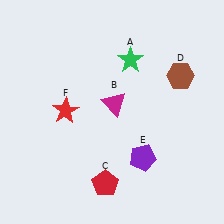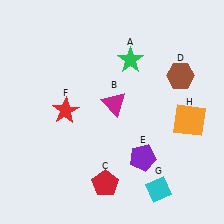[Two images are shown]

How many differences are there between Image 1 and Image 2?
There are 2 differences between the two images.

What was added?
A cyan diamond (G), an orange square (H) were added in Image 2.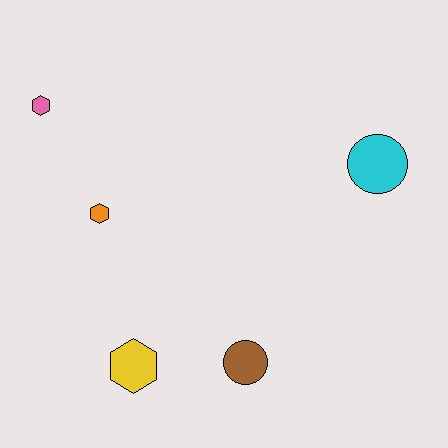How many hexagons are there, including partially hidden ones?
There are 3 hexagons.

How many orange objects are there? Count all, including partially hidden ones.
There is 1 orange object.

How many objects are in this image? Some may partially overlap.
There are 5 objects.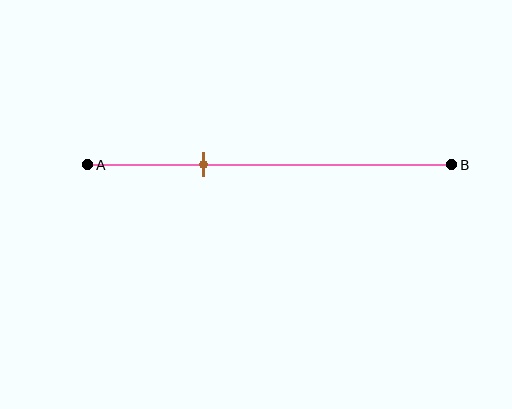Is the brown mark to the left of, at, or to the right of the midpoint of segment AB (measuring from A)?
The brown mark is to the left of the midpoint of segment AB.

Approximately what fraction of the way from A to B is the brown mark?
The brown mark is approximately 30% of the way from A to B.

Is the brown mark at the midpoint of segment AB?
No, the mark is at about 30% from A, not at the 50% midpoint.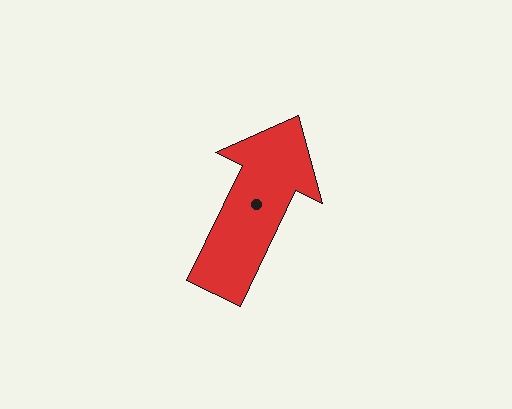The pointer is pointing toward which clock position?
Roughly 1 o'clock.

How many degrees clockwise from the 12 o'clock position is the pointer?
Approximately 26 degrees.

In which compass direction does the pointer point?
Northeast.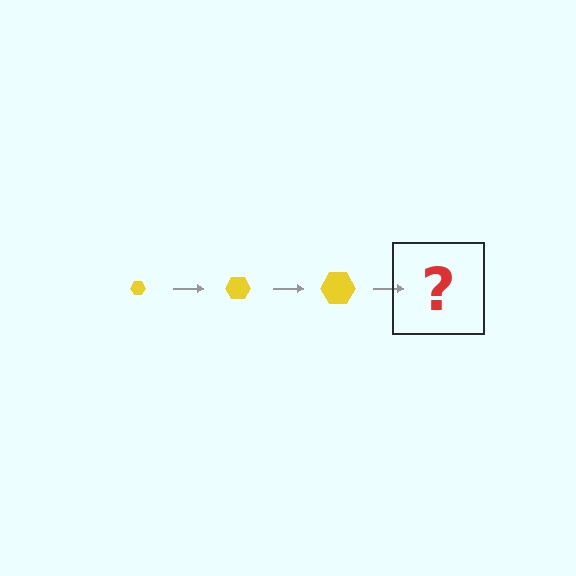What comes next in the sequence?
The next element should be a yellow hexagon, larger than the previous one.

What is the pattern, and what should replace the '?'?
The pattern is that the hexagon gets progressively larger each step. The '?' should be a yellow hexagon, larger than the previous one.